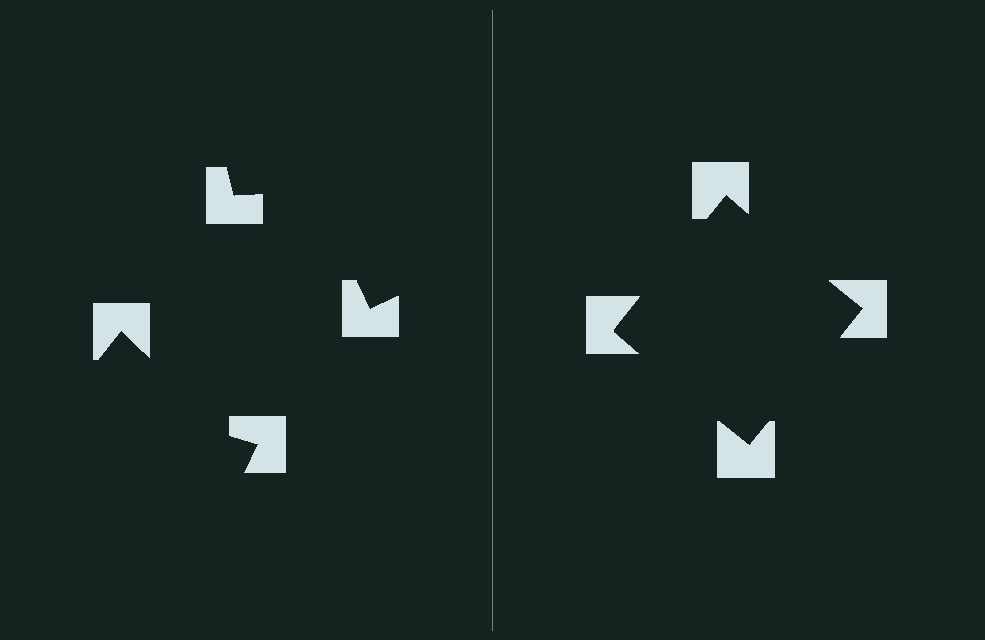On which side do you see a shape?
An illusory square appears on the right side. On the left side the wedge cuts are rotated, so no coherent shape forms.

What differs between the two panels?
The notched squares are positioned identically on both sides; only the wedge orientations differ. On the right they align to a square; on the left they are misaligned.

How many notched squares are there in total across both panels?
8 — 4 on each side.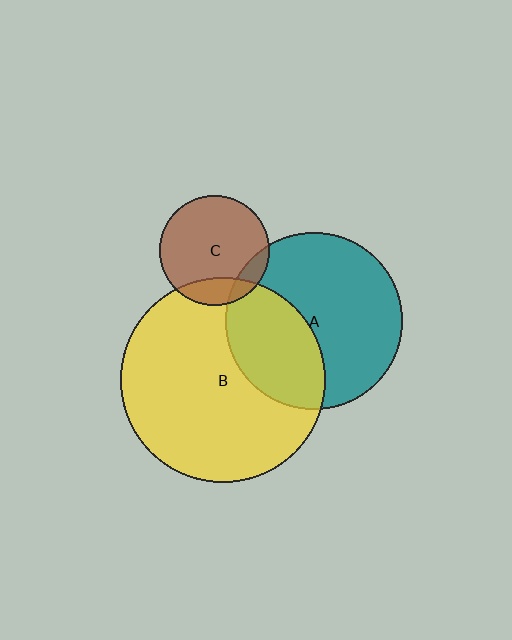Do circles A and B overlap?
Yes.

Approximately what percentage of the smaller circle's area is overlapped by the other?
Approximately 35%.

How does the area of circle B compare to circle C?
Approximately 3.5 times.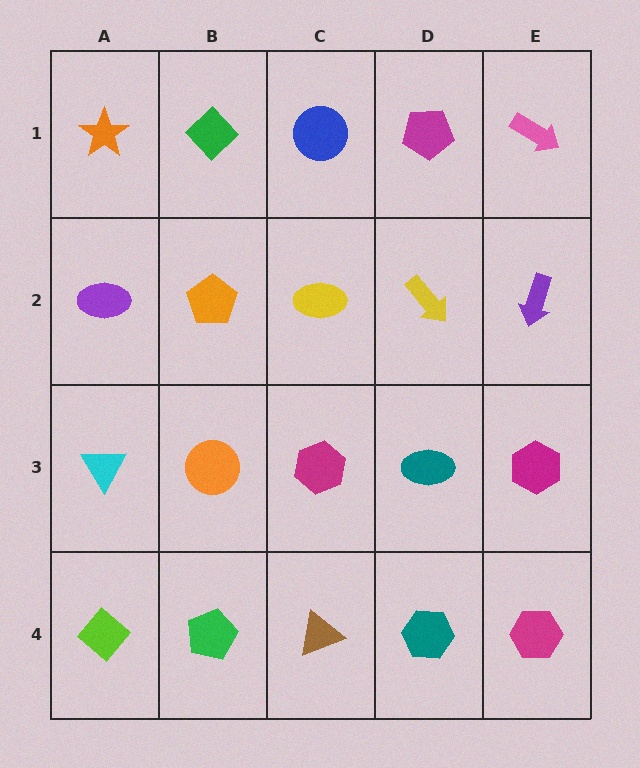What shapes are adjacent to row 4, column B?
An orange circle (row 3, column B), a lime diamond (row 4, column A), a brown triangle (row 4, column C).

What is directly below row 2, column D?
A teal ellipse.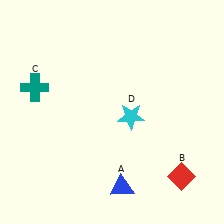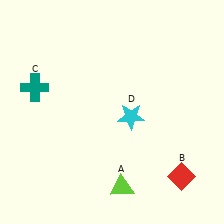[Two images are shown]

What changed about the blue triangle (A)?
In Image 1, A is blue. In Image 2, it changed to lime.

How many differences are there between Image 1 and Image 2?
There is 1 difference between the two images.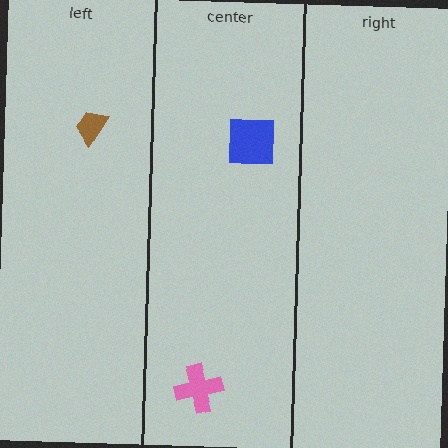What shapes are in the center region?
The pink cross, the blue square.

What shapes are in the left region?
The brown trapezoid.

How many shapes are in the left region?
1.